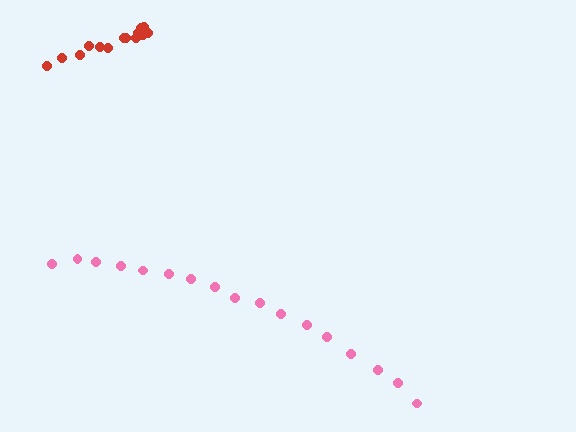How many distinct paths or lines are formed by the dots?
There are 2 distinct paths.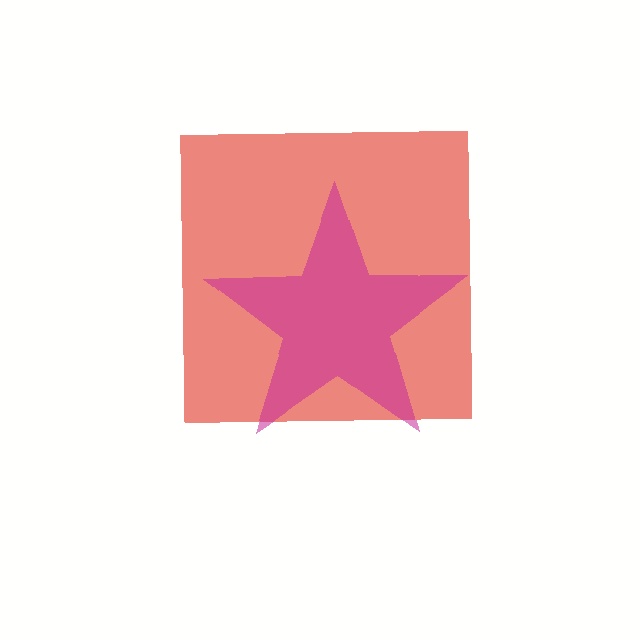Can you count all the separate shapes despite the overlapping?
Yes, there are 2 separate shapes.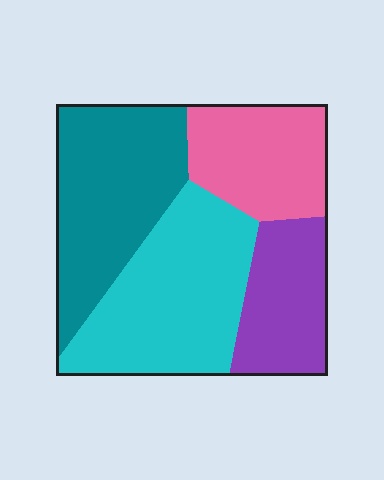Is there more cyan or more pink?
Cyan.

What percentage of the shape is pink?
Pink takes up about one fifth (1/5) of the shape.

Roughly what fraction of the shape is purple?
Purple covers roughly 20% of the shape.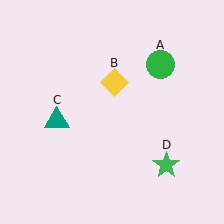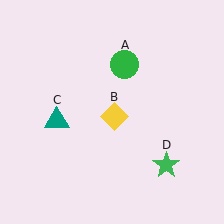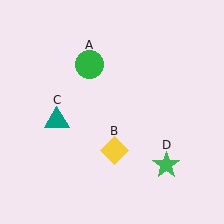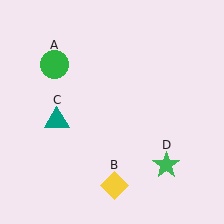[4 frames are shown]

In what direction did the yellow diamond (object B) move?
The yellow diamond (object B) moved down.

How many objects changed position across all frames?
2 objects changed position: green circle (object A), yellow diamond (object B).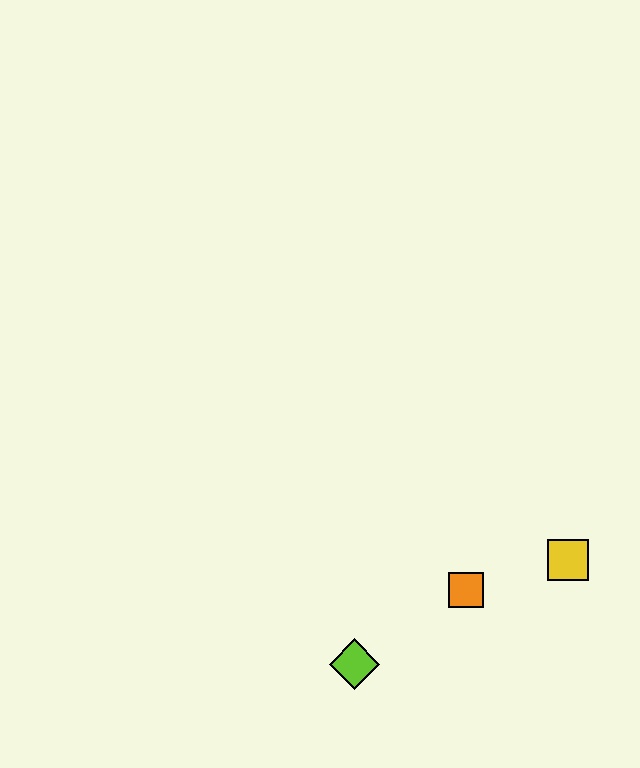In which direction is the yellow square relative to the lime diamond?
The yellow square is to the right of the lime diamond.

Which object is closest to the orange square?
The yellow square is closest to the orange square.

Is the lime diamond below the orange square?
Yes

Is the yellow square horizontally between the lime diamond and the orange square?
No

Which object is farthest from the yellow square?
The lime diamond is farthest from the yellow square.